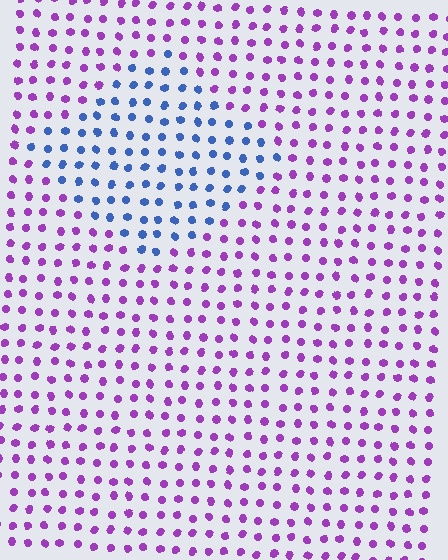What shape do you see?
I see a diamond.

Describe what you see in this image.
The image is filled with small purple elements in a uniform arrangement. A diamond-shaped region is visible where the elements are tinted to a slightly different hue, forming a subtle color boundary.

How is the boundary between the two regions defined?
The boundary is defined purely by a slight shift in hue (about 66 degrees). Spacing, size, and orientation are identical on both sides.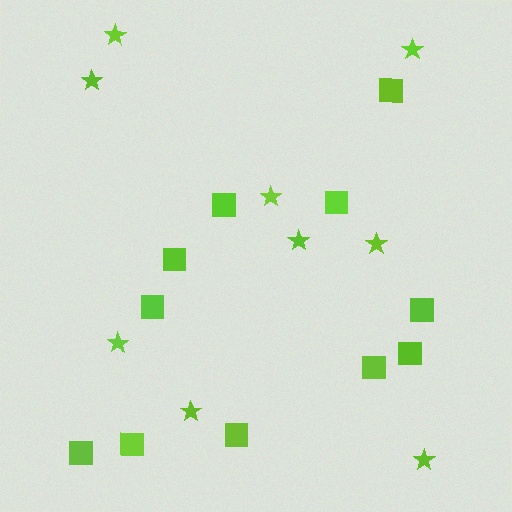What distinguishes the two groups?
There are 2 groups: one group of squares (11) and one group of stars (9).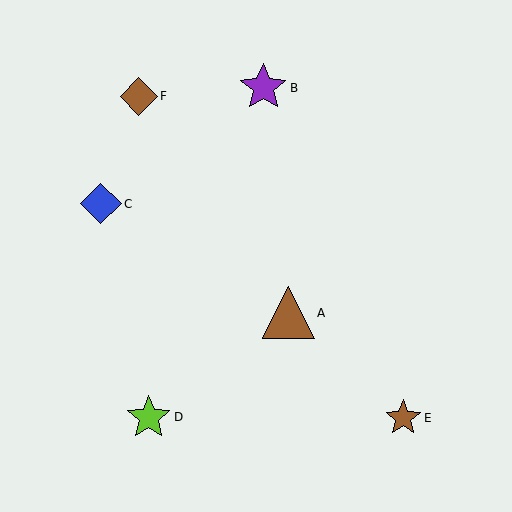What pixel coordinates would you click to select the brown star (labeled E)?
Click at (403, 418) to select the brown star E.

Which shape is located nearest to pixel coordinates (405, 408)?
The brown star (labeled E) at (403, 418) is nearest to that location.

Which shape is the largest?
The brown triangle (labeled A) is the largest.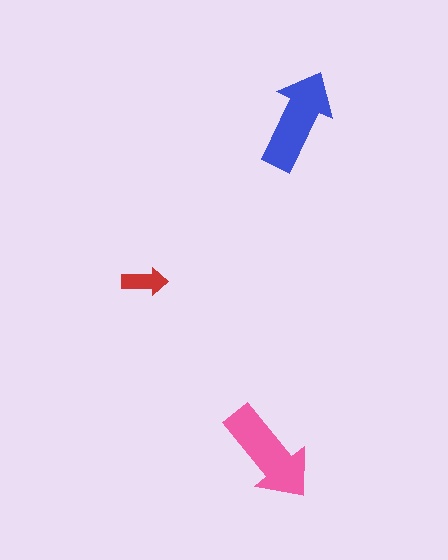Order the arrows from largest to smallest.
the pink one, the blue one, the red one.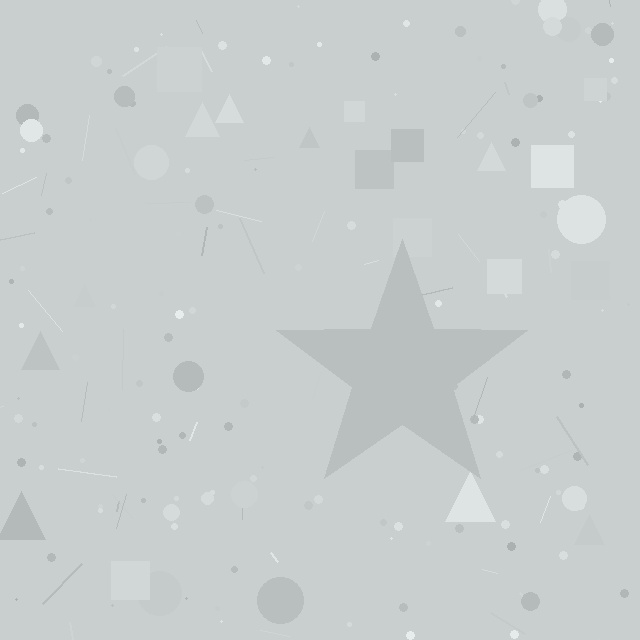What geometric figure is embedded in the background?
A star is embedded in the background.